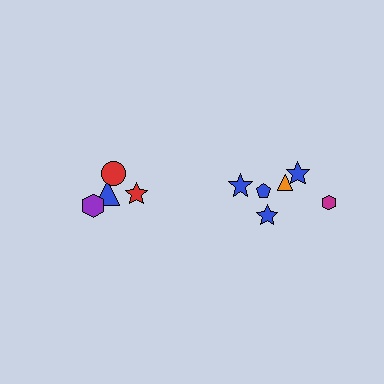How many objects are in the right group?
There are 6 objects.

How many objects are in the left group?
There are 4 objects.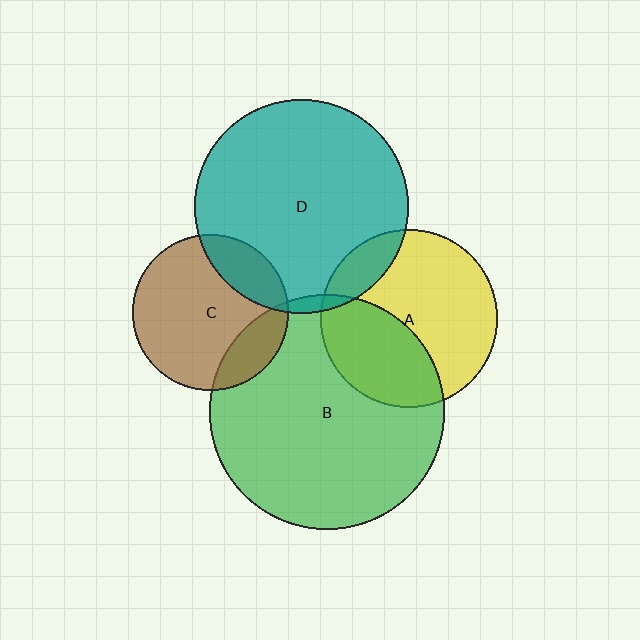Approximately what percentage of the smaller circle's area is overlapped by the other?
Approximately 15%.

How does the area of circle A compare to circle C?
Approximately 1.3 times.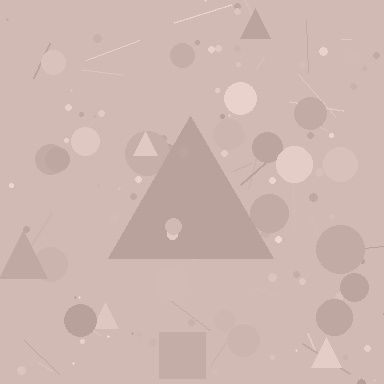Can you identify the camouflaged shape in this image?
The camouflaged shape is a triangle.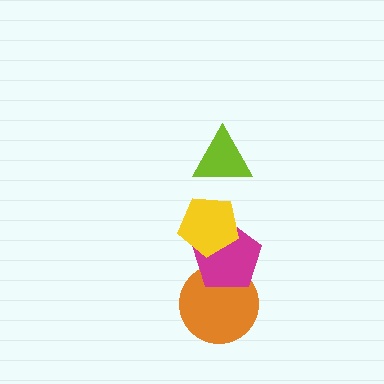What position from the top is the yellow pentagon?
The yellow pentagon is 2nd from the top.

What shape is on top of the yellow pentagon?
The lime triangle is on top of the yellow pentagon.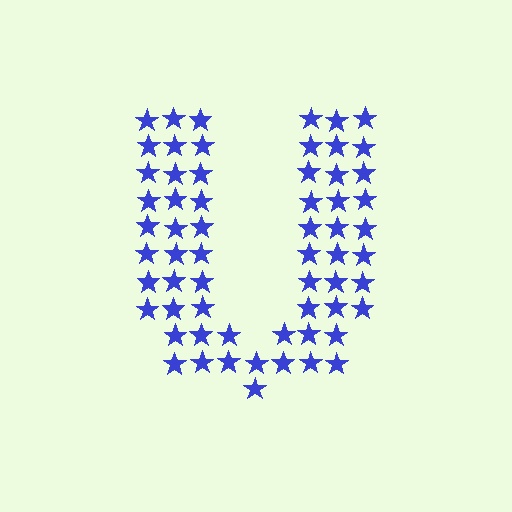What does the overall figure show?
The overall figure shows the letter U.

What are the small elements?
The small elements are stars.